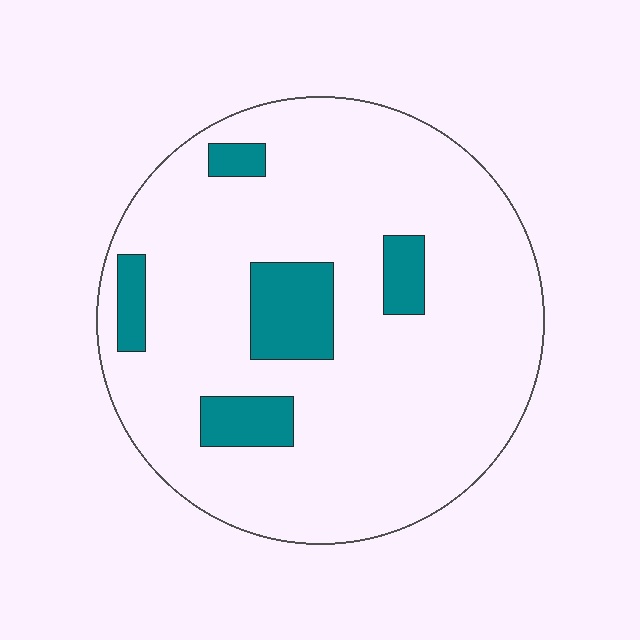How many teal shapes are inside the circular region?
5.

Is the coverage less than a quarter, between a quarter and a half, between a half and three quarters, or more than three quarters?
Less than a quarter.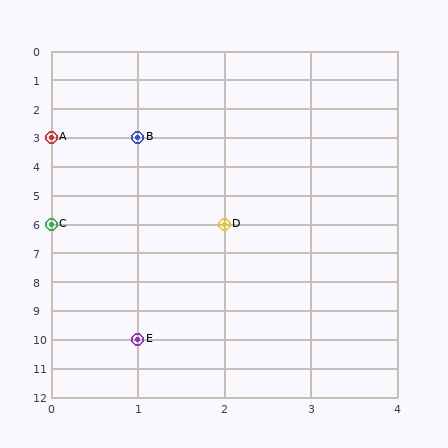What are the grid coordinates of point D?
Point D is at grid coordinates (2, 6).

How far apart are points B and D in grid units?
Points B and D are 1 column and 3 rows apart (about 3.2 grid units diagonally).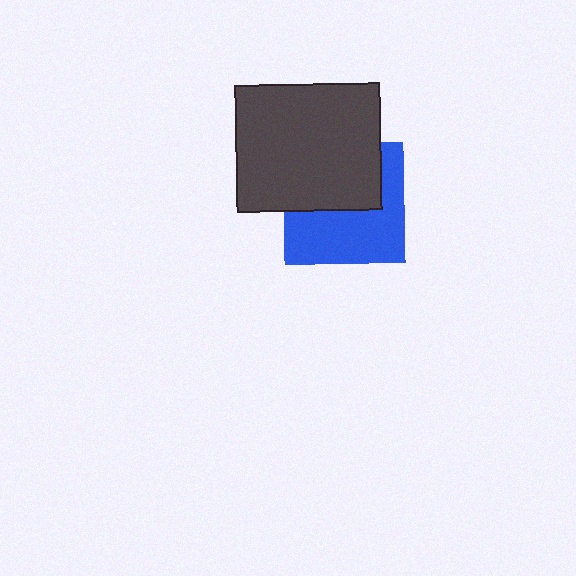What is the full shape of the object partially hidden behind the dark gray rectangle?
The partially hidden object is a blue square.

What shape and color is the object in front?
The object in front is a dark gray rectangle.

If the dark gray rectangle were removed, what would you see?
You would see the complete blue square.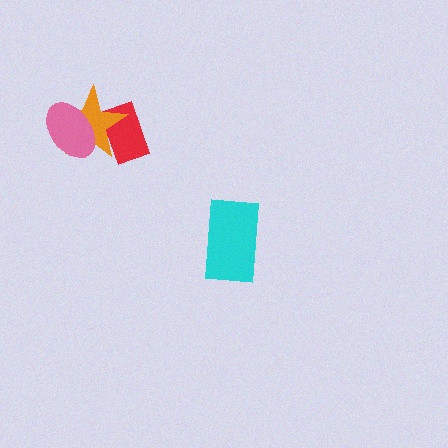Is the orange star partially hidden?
Yes, it is partially covered by another shape.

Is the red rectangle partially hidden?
Yes, it is partially covered by another shape.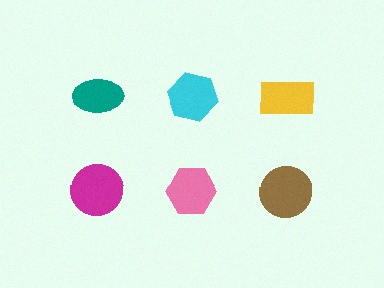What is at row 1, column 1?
A teal ellipse.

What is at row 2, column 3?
A brown circle.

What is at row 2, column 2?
A pink hexagon.